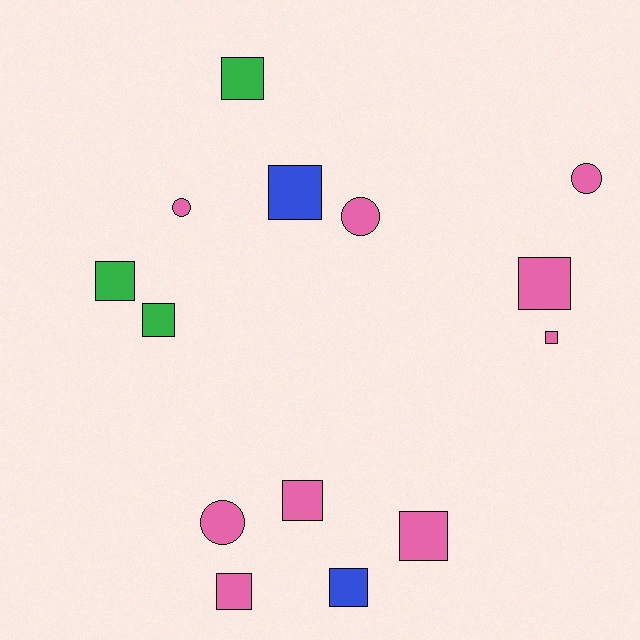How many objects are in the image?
There are 14 objects.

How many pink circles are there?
There are 4 pink circles.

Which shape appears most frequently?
Square, with 10 objects.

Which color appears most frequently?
Pink, with 9 objects.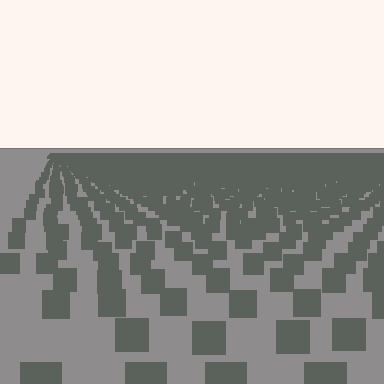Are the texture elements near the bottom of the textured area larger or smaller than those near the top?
Larger. Near the bottom, elements are closer to the viewer and appear at a bigger on-screen size.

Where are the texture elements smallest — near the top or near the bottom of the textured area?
Near the top.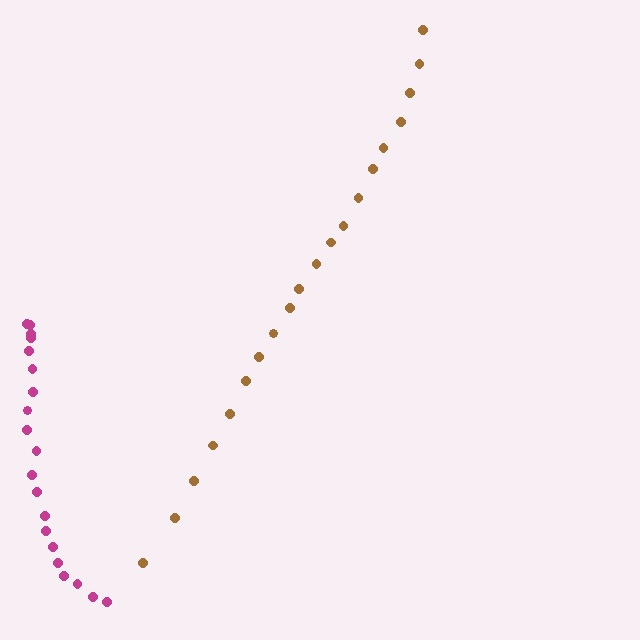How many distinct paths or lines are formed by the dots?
There are 2 distinct paths.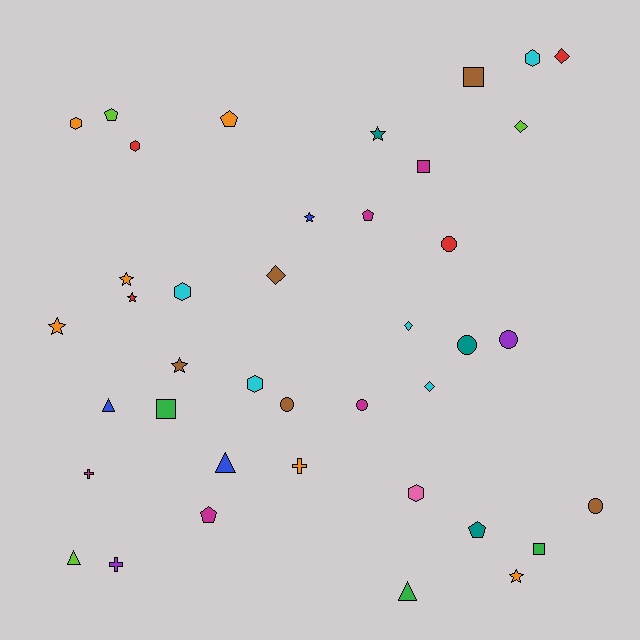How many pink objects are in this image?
There is 1 pink object.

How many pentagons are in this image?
There are 5 pentagons.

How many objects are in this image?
There are 40 objects.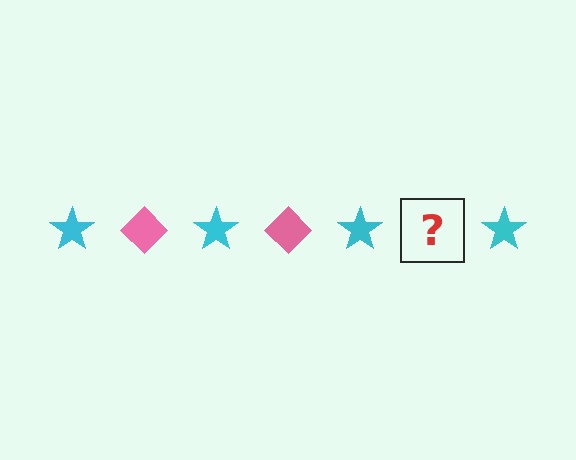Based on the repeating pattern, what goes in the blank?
The blank should be a pink diamond.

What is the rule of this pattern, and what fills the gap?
The rule is that the pattern alternates between cyan star and pink diamond. The gap should be filled with a pink diamond.